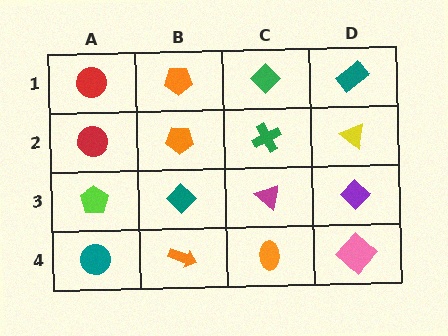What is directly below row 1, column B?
An orange pentagon.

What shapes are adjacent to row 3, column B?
An orange pentagon (row 2, column B), an orange arrow (row 4, column B), a lime pentagon (row 3, column A), a magenta triangle (row 3, column C).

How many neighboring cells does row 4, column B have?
3.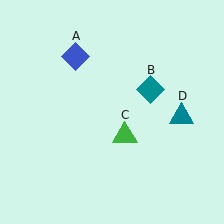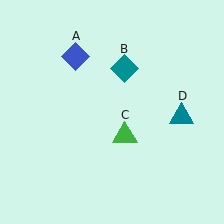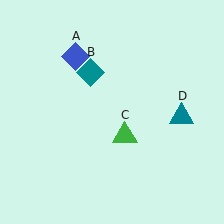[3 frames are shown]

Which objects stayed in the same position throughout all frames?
Blue diamond (object A) and green triangle (object C) and teal triangle (object D) remained stationary.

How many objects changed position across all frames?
1 object changed position: teal diamond (object B).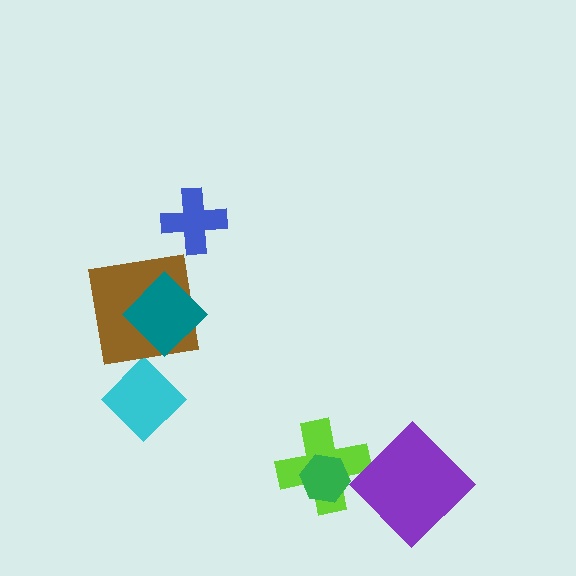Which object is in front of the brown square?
The teal diamond is in front of the brown square.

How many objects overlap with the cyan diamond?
0 objects overlap with the cyan diamond.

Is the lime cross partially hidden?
Yes, it is partially covered by another shape.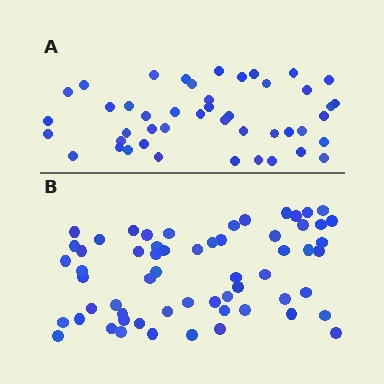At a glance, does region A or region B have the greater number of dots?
Region B (the bottom region) has more dots.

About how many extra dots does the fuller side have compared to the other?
Region B has approximately 15 more dots than region A.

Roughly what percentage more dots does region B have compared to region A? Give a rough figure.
About 35% more.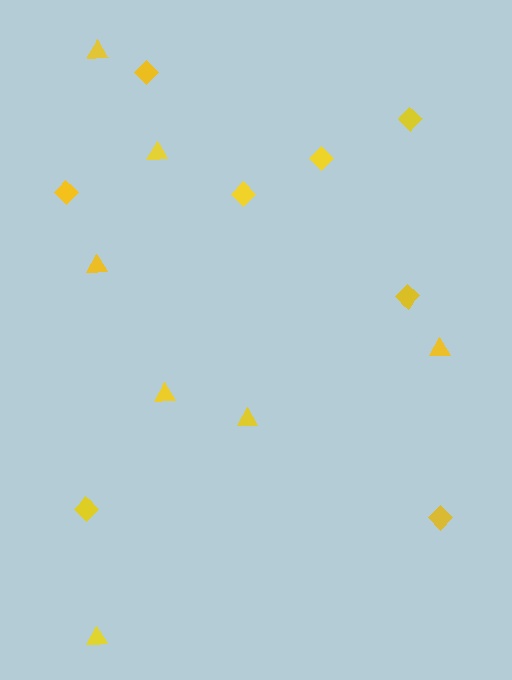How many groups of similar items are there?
There are 2 groups: one group of diamonds (8) and one group of triangles (7).